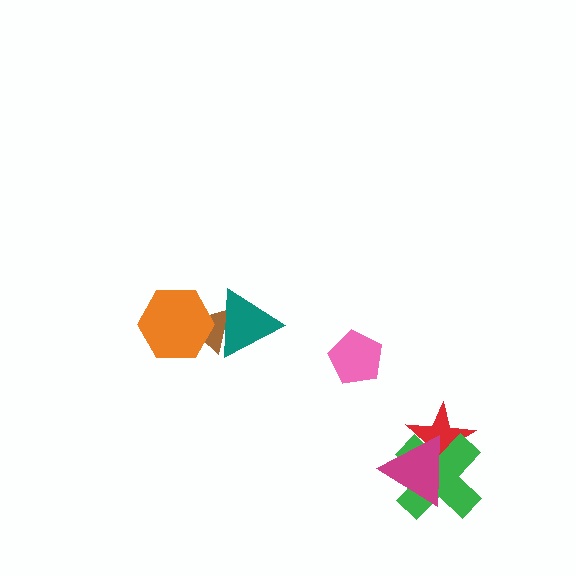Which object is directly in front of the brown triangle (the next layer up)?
The teal triangle is directly in front of the brown triangle.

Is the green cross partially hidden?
Yes, it is partially covered by another shape.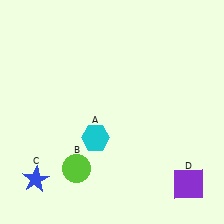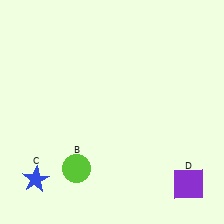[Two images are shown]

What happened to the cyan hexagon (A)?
The cyan hexagon (A) was removed in Image 2. It was in the bottom-left area of Image 1.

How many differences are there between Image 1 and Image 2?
There is 1 difference between the two images.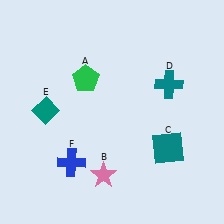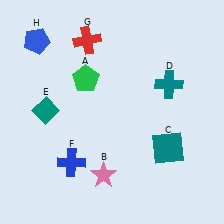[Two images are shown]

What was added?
A red cross (G), a blue pentagon (H) were added in Image 2.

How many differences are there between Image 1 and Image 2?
There are 2 differences between the two images.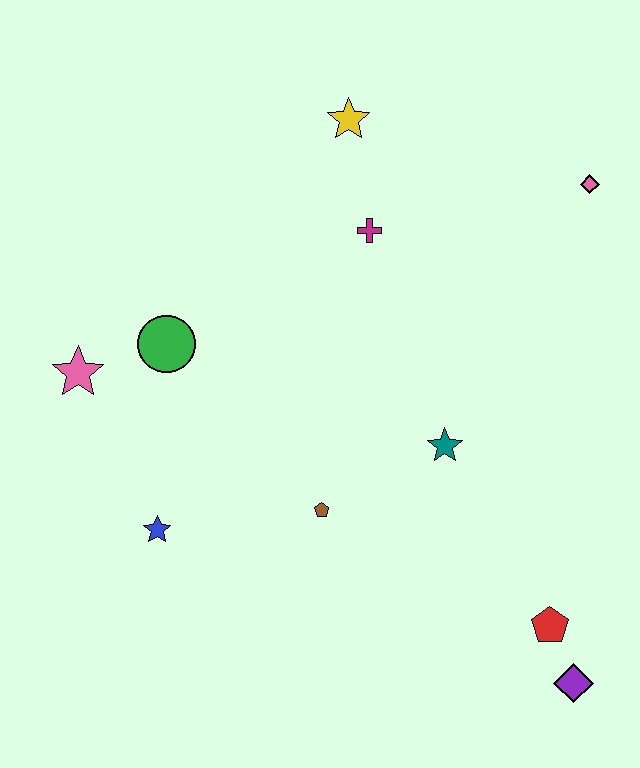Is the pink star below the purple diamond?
No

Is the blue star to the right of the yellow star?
No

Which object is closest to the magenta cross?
The yellow star is closest to the magenta cross.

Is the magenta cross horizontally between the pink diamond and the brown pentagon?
Yes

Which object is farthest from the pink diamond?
The blue star is farthest from the pink diamond.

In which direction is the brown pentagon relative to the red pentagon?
The brown pentagon is to the left of the red pentagon.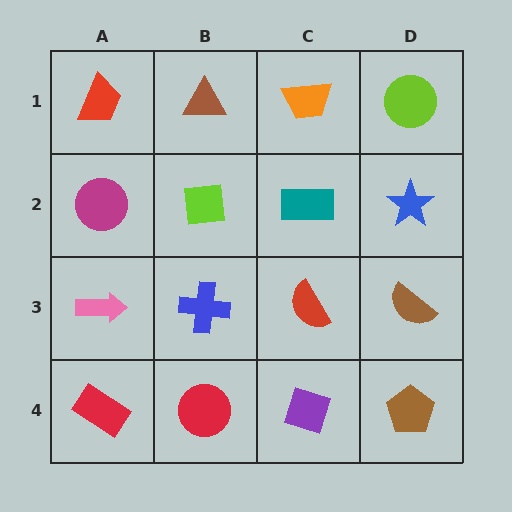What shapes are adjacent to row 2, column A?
A red trapezoid (row 1, column A), a pink arrow (row 3, column A), a lime square (row 2, column B).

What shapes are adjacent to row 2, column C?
An orange trapezoid (row 1, column C), a red semicircle (row 3, column C), a lime square (row 2, column B), a blue star (row 2, column D).